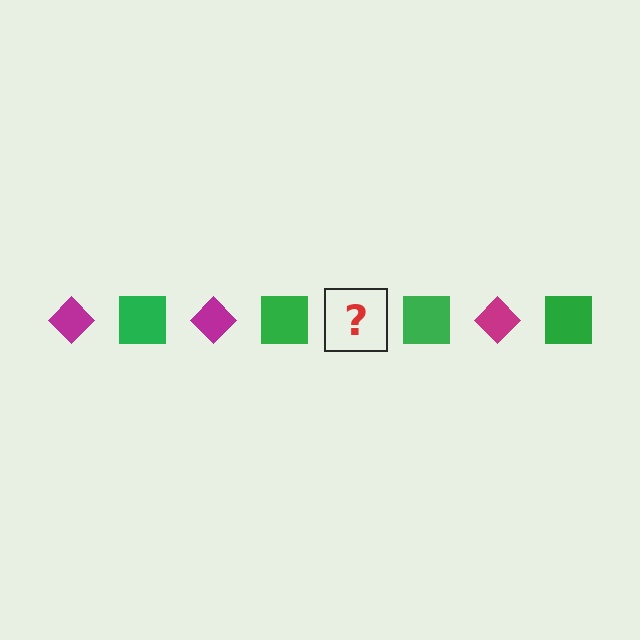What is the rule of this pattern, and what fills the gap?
The rule is that the pattern alternates between magenta diamond and green square. The gap should be filled with a magenta diamond.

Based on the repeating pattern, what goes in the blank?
The blank should be a magenta diamond.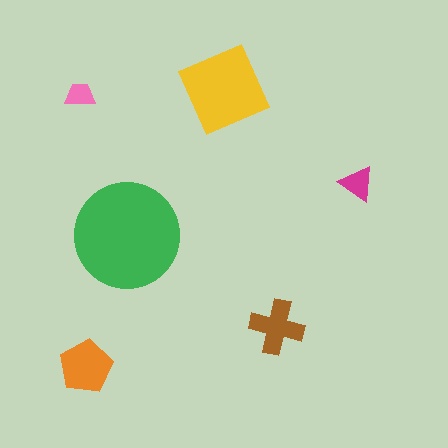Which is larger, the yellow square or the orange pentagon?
The yellow square.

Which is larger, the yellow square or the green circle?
The green circle.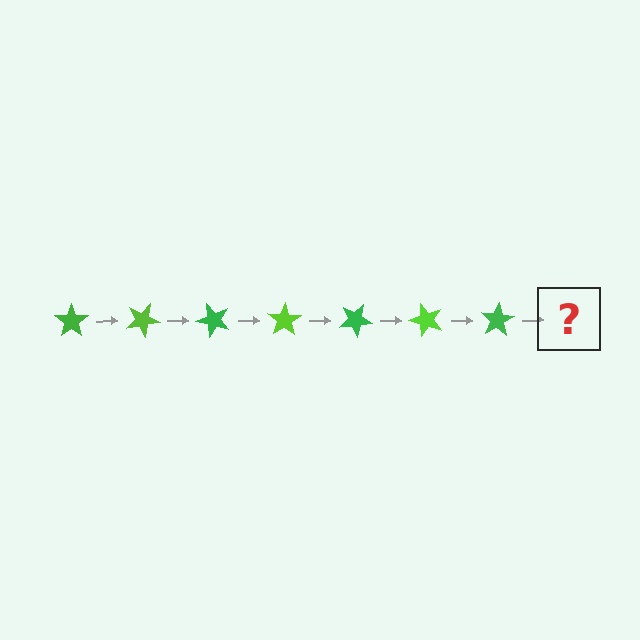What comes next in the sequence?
The next element should be a lime star, rotated 175 degrees from the start.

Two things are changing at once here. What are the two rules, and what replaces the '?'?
The two rules are that it rotates 25 degrees each step and the color cycles through green and lime. The '?' should be a lime star, rotated 175 degrees from the start.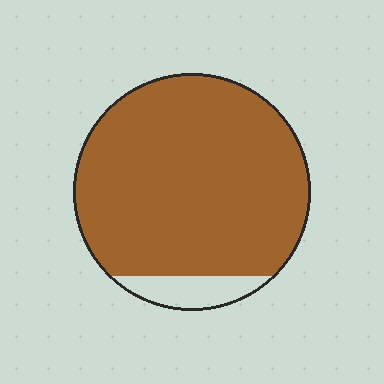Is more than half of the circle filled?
Yes.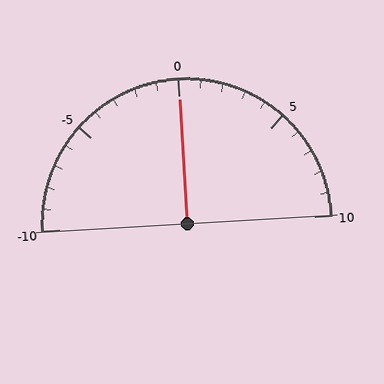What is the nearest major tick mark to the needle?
The nearest major tick mark is 0.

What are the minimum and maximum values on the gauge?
The gauge ranges from -10 to 10.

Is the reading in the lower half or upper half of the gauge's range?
The reading is in the upper half of the range (-10 to 10).